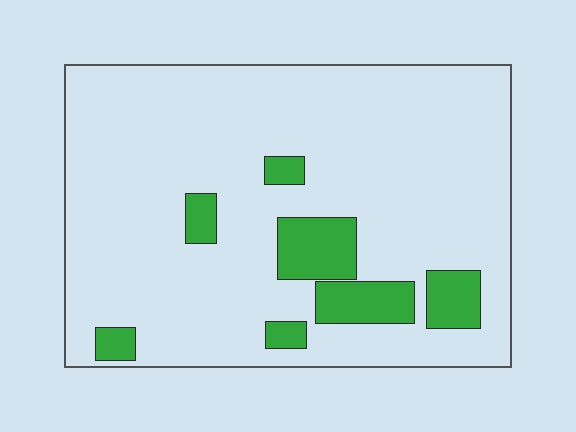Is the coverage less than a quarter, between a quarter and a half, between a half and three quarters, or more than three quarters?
Less than a quarter.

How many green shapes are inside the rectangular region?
7.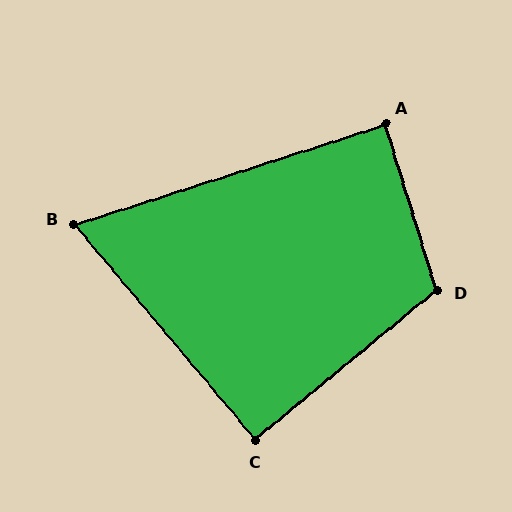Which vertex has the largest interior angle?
D, at approximately 112 degrees.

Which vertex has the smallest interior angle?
B, at approximately 68 degrees.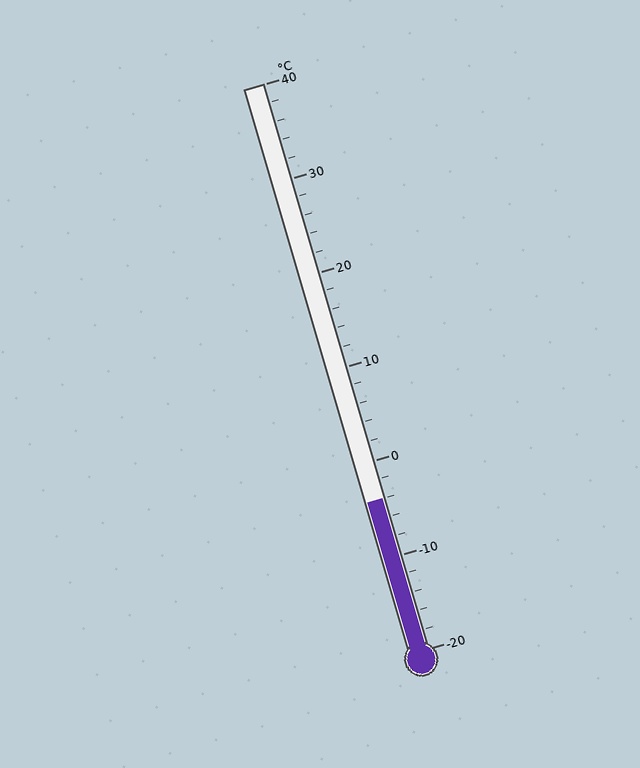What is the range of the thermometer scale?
The thermometer scale ranges from -20°C to 40°C.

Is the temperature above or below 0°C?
The temperature is below 0°C.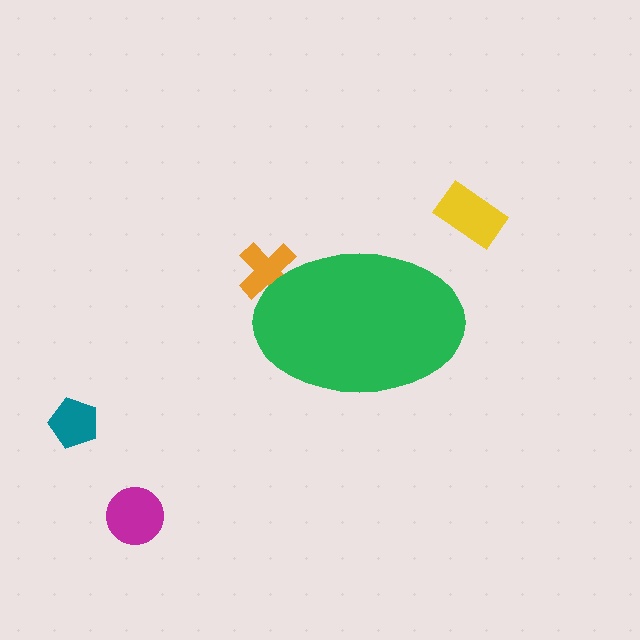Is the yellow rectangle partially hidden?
No, the yellow rectangle is fully visible.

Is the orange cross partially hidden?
Yes, the orange cross is partially hidden behind the green ellipse.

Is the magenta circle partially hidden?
No, the magenta circle is fully visible.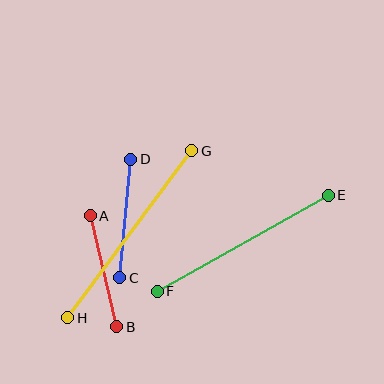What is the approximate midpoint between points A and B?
The midpoint is at approximately (104, 271) pixels.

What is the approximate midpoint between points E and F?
The midpoint is at approximately (243, 243) pixels.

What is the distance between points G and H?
The distance is approximately 208 pixels.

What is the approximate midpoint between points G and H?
The midpoint is at approximately (130, 234) pixels.